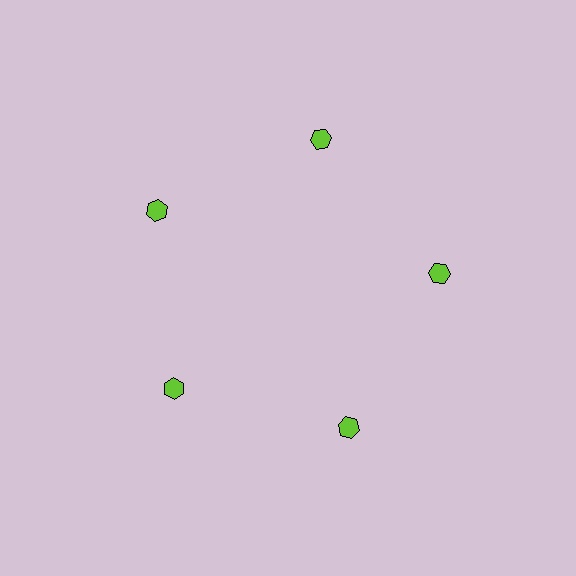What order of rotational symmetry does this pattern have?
This pattern has 5-fold rotational symmetry.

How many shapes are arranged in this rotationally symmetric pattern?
There are 5 shapes, arranged in 5 groups of 1.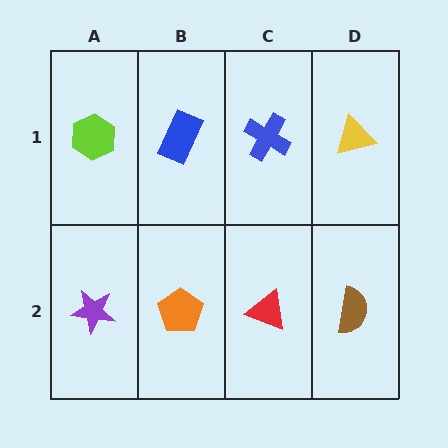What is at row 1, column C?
A blue cross.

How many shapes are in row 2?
4 shapes.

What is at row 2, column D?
A brown semicircle.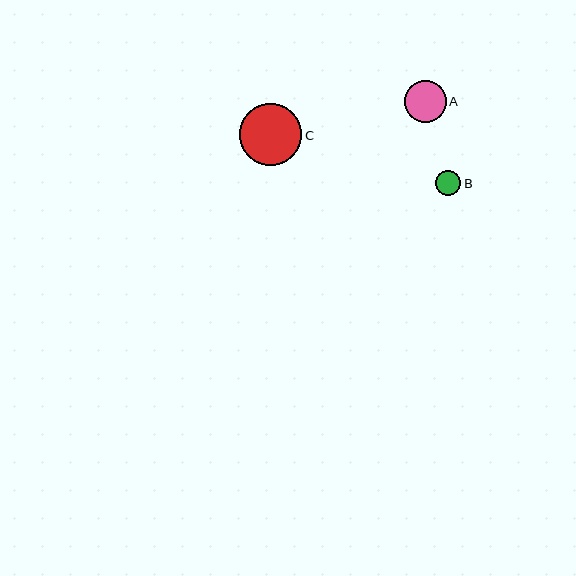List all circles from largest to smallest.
From largest to smallest: C, A, B.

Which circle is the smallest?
Circle B is the smallest with a size of approximately 25 pixels.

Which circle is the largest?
Circle C is the largest with a size of approximately 62 pixels.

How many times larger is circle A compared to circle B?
Circle A is approximately 1.7 times the size of circle B.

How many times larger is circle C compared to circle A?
Circle C is approximately 1.5 times the size of circle A.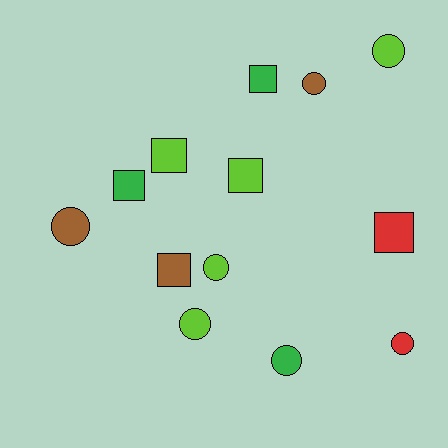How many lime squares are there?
There are 2 lime squares.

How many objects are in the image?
There are 13 objects.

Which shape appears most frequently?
Circle, with 7 objects.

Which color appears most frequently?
Lime, with 5 objects.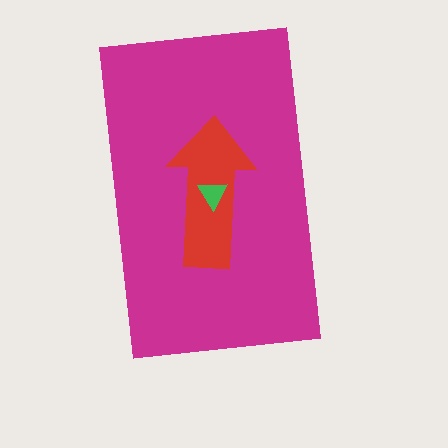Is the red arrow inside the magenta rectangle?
Yes.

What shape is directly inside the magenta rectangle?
The red arrow.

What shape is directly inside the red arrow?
The green triangle.